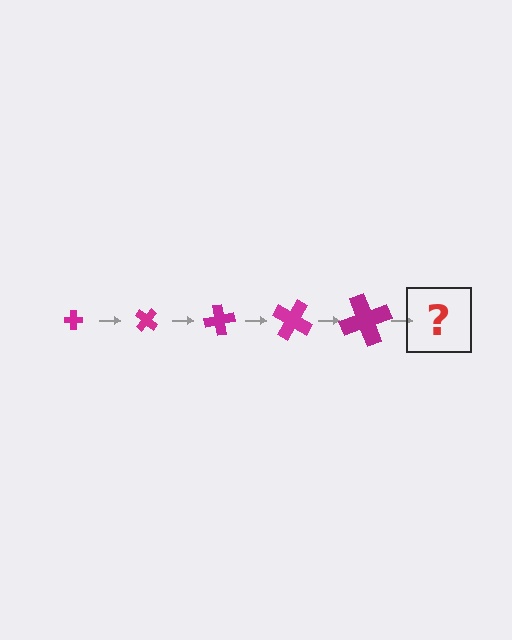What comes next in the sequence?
The next element should be a cross, larger than the previous one and rotated 200 degrees from the start.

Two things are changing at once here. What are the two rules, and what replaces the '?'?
The two rules are that the cross grows larger each step and it rotates 40 degrees each step. The '?' should be a cross, larger than the previous one and rotated 200 degrees from the start.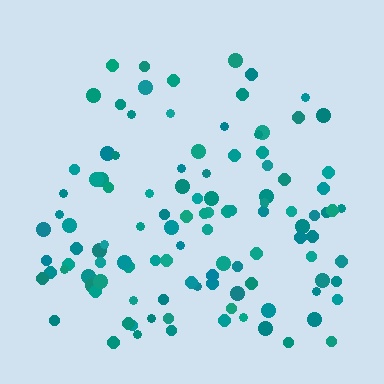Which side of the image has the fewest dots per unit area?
The top.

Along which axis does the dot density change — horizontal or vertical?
Vertical.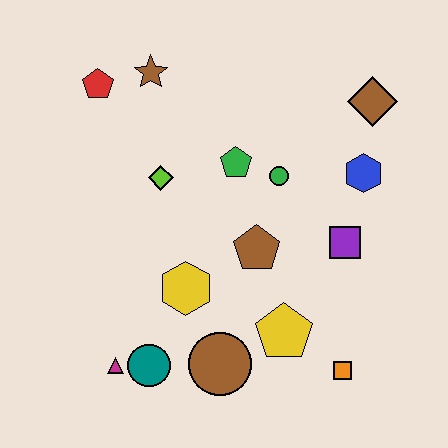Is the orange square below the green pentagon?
Yes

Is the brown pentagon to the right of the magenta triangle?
Yes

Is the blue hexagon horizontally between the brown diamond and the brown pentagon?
Yes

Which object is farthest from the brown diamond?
The magenta triangle is farthest from the brown diamond.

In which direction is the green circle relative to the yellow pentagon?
The green circle is above the yellow pentagon.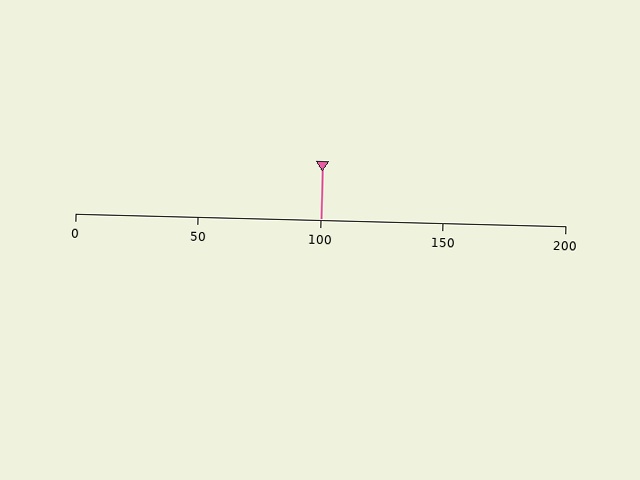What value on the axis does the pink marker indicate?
The marker indicates approximately 100.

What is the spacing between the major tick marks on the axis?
The major ticks are spaced 50 apart.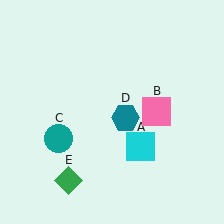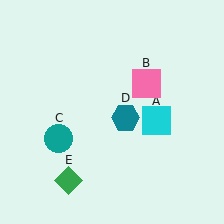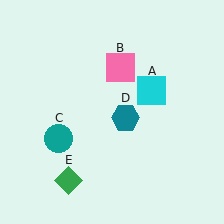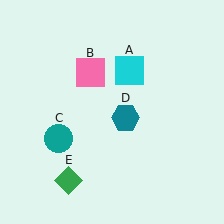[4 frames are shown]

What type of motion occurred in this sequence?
The cyan square (object A), pink square (object B) rotated counterclockwise around the center of the scene.